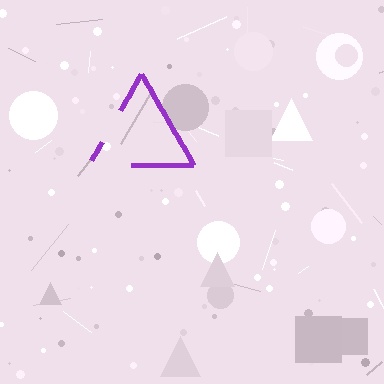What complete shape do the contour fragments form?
The contour fragments form a triangle.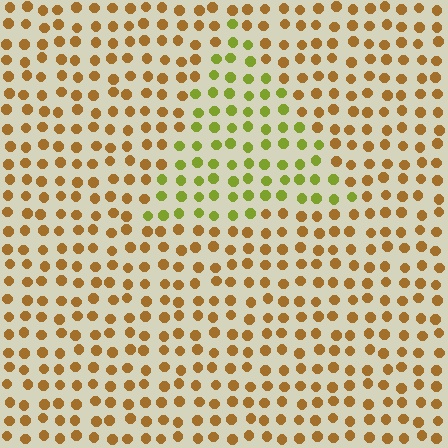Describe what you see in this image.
The image is filled with small brown elements in a uniform arrangement. A triangle-shaped region is visible where the elements are tinted to a slightly different hue, forming a subtle color boundary.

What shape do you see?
I see a triangle.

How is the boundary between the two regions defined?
The boundary is defined purely by a slight shift in hue (about 44 degrees). Spacing, size, and orientation are identical on both sides.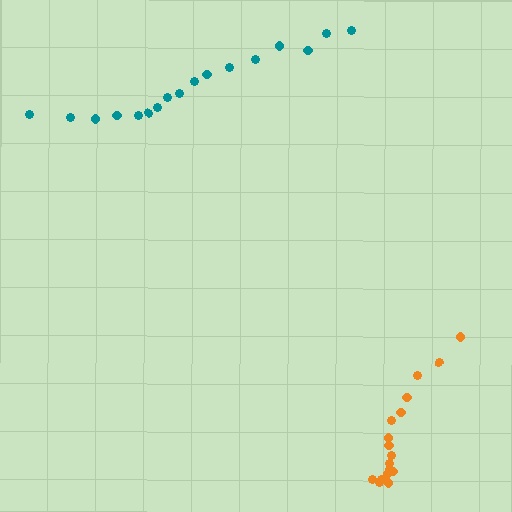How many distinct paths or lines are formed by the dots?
There are 2 distinct paths.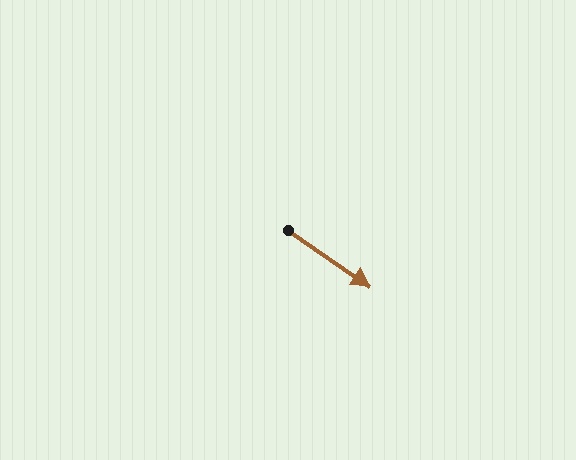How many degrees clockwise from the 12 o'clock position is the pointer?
Approximately 125 degrees.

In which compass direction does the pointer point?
Southeast.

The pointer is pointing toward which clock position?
Roughly 4 o'clock.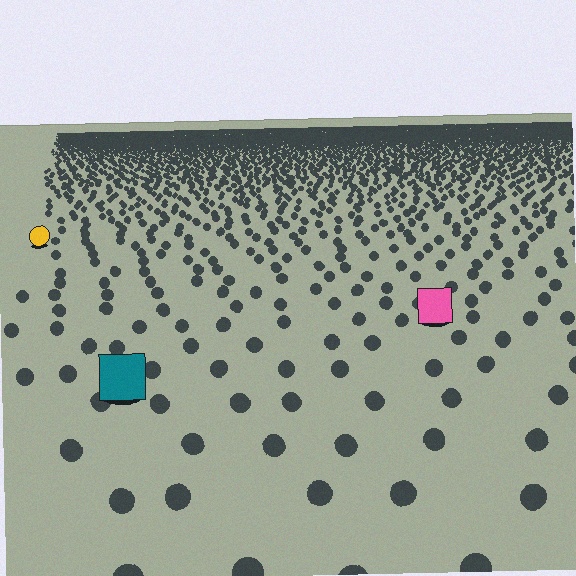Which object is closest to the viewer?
The teal square is closest. The texture marks near it are larger and more spread out.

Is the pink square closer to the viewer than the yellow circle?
Yes. The pink square is closer — you can tell from the texture gradient: the ground texture is coarser near it.